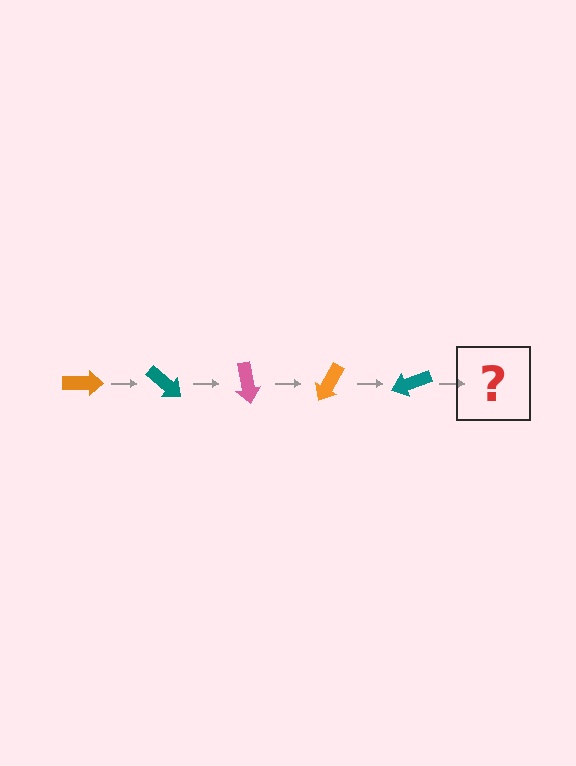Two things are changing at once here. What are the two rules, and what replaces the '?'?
The two rules are that it rotates 40 degrees each step and the color cycles through orange, teal, and pink. The '?' should be a pink arrow, rotated 200 degrees from the start.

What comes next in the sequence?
The next element should be a pink arrow, rotated 200 degrees from the start.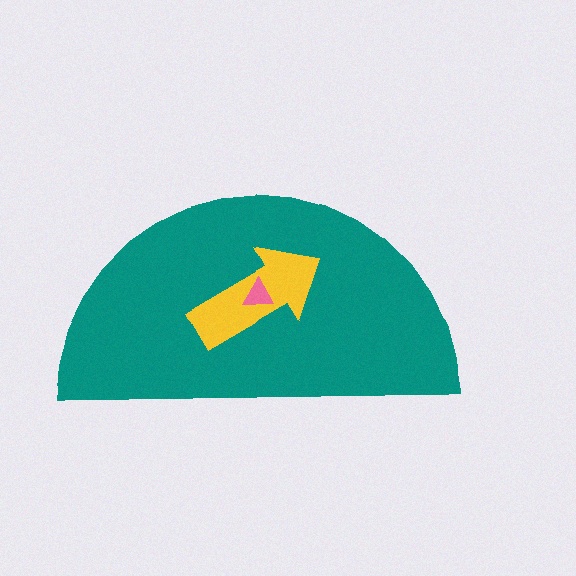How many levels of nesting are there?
3.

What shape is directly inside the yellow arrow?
The pink triangle.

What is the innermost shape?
The pink triangle.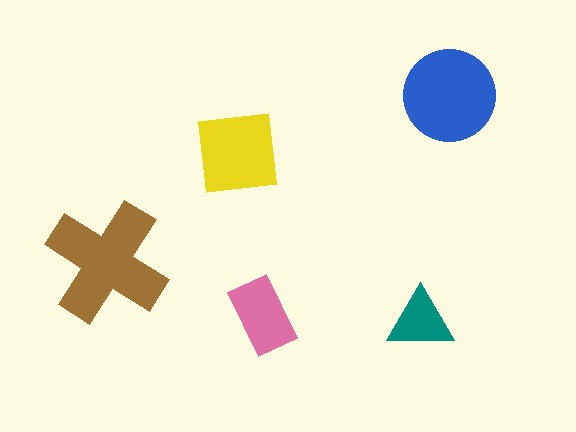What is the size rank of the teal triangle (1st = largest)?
5th.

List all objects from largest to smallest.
The brown cross, the blue circle, the yellow square, the pink rectangle, the teal triangle.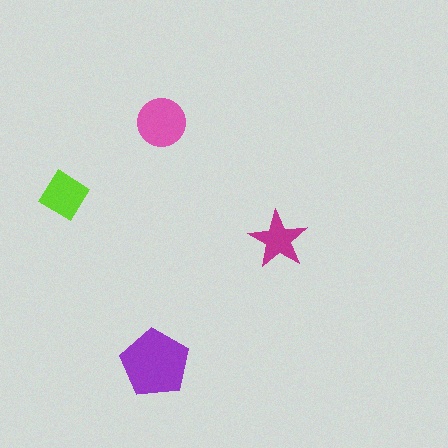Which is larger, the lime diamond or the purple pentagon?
The purple pentagon.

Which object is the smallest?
The magenta star.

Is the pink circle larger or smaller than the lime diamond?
Larger.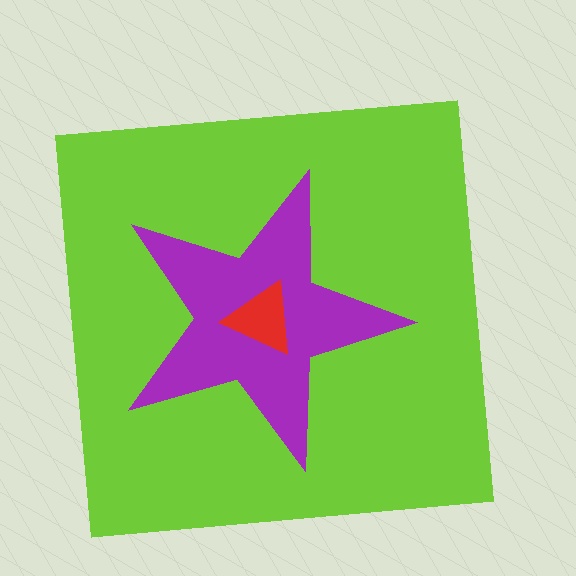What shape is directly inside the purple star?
The red triangle.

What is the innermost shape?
The red triangle.